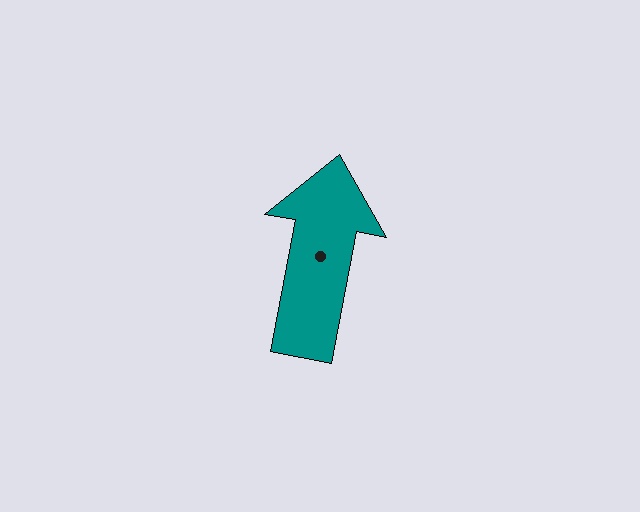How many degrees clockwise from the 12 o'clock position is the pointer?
Approximately 11 degrees.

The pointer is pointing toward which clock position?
Roughly 12 o'clock.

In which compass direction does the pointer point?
North.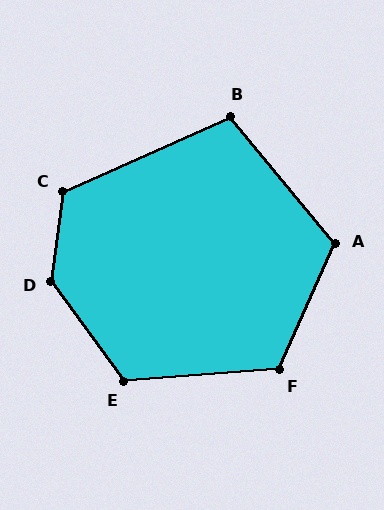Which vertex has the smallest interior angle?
B, at approximately 105 degrees.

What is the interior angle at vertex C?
Approximately 122 degrees (obtuse).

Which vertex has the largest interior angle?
D, at approximately 136 degrees.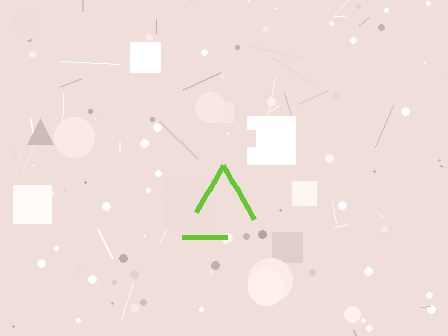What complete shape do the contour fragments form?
The contour fragments form a triangle.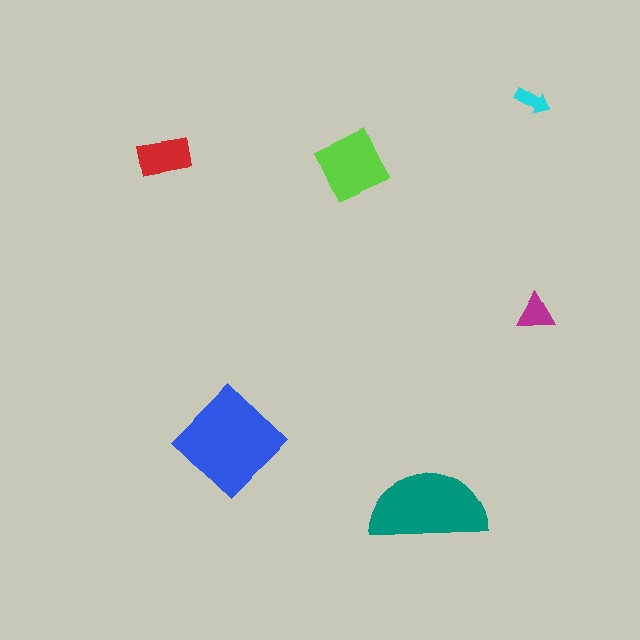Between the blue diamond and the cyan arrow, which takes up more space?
The blue diamond.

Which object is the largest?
The blue diamond.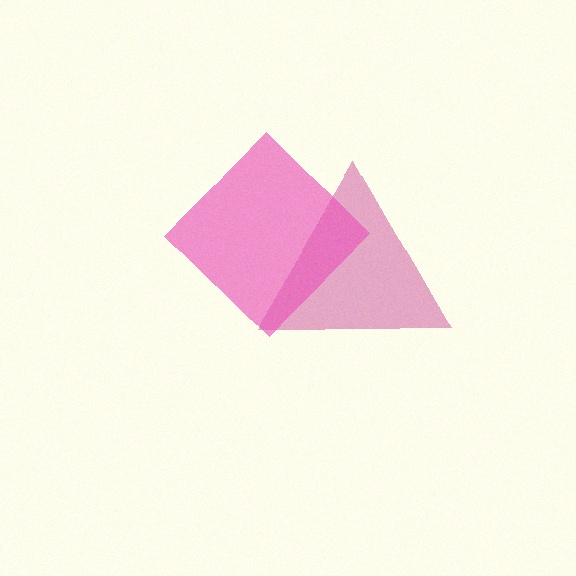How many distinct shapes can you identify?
There are 2 distinct shapes: a magenta triangle, a pink diamond.